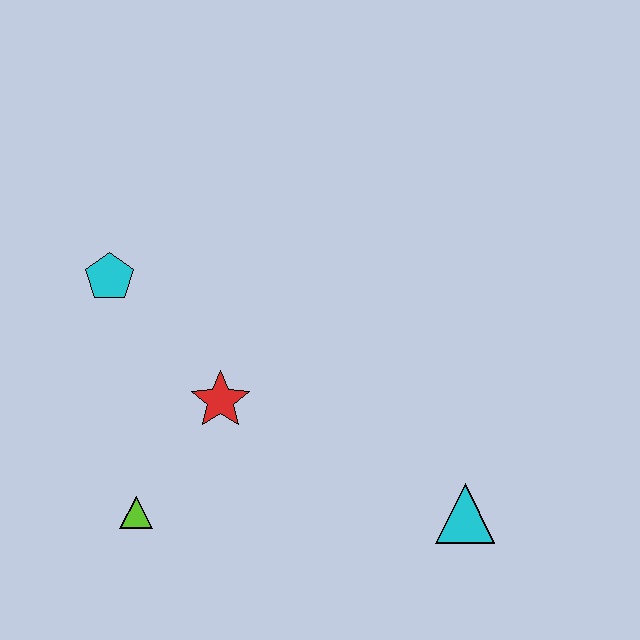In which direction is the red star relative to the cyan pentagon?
The red star is below the cyan pentagon.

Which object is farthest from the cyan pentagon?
The cyan triangle is farthest from the cyan pentagon.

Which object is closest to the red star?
The lime triangle is closest to the red star.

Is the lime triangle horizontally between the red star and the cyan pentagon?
Yes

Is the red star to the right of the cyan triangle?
No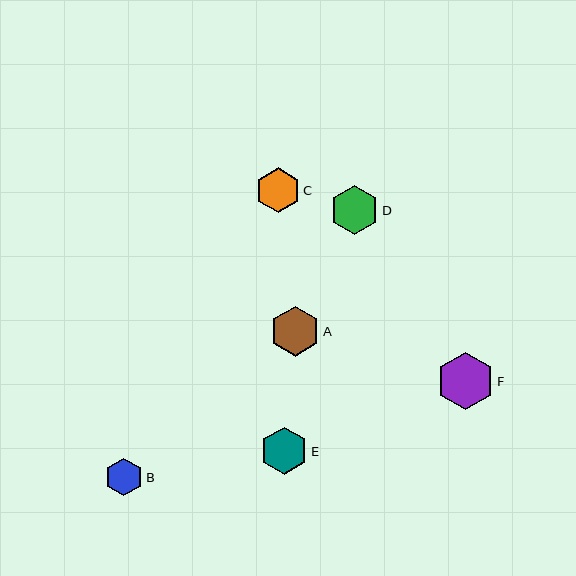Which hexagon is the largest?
Hexagon F is the largest with a size of approximately 57 pixels.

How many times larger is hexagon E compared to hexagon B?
Hexagon E is approximately 1.3 times the size of hexagon B.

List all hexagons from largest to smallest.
From largest to smallest: F, A, D, E, C, B.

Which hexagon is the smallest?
Hexagon B is the smallest with a size of approximately 38 pixels.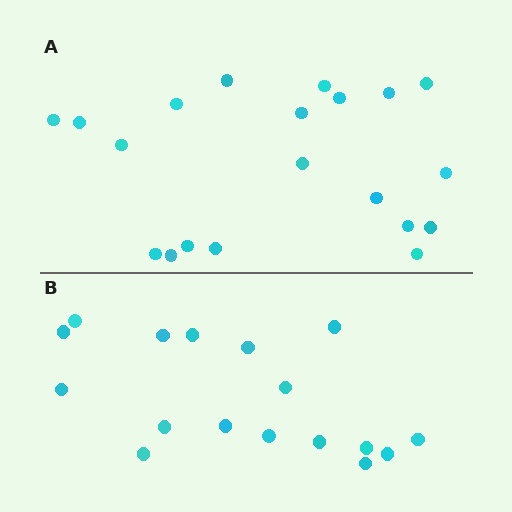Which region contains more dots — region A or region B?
Region A (the top region) has more dots.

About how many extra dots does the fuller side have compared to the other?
Region A has just a few more — roughly 2 or 3 more dots than region B.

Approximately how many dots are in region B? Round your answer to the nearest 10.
About 20 dots. (The exact count is 17, which rounds to 20.)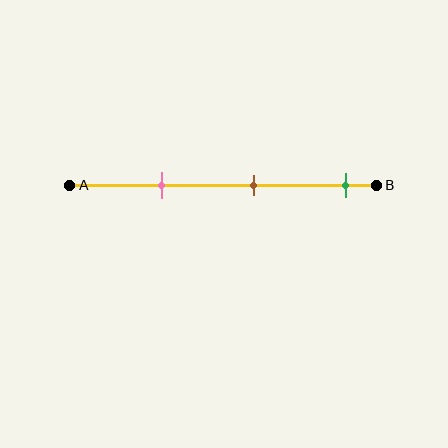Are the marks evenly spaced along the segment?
Yes, the marks are approximately evenly spaced.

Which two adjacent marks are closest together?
The pink and brown marks are the closest adjacent pair.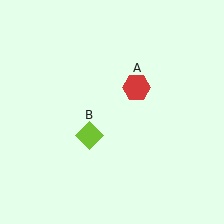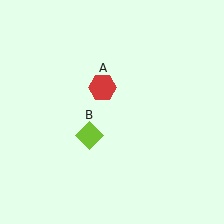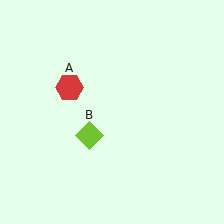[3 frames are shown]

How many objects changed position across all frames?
1 object changed position: red hexagon (object A).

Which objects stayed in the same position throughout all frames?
Lime diamond (object B) remained stationary.